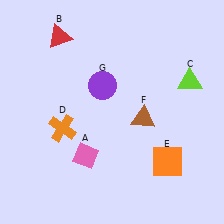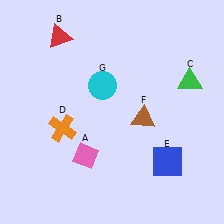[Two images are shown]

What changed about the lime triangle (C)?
In Image 1, C is lime. In Image 2, it changed to green.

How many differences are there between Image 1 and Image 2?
There are 3 differences between the two images.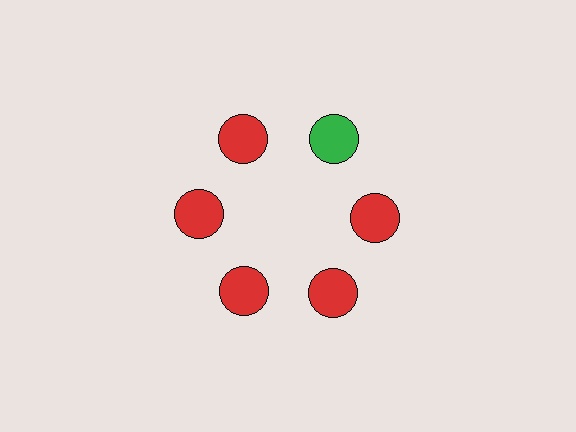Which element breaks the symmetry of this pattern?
The green circle at roughly the 1 o'clock position breaks the symmetry. All other shapes are red circles.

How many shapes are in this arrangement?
There are 6 shapes arranged in a ring pattern.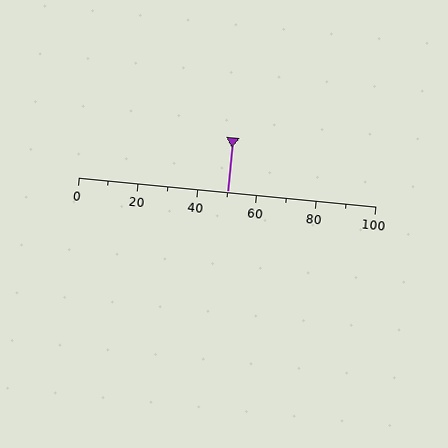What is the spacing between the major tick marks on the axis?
The major ticks are spaced 20 apart.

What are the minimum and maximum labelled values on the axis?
The axis runs from 0 to 100.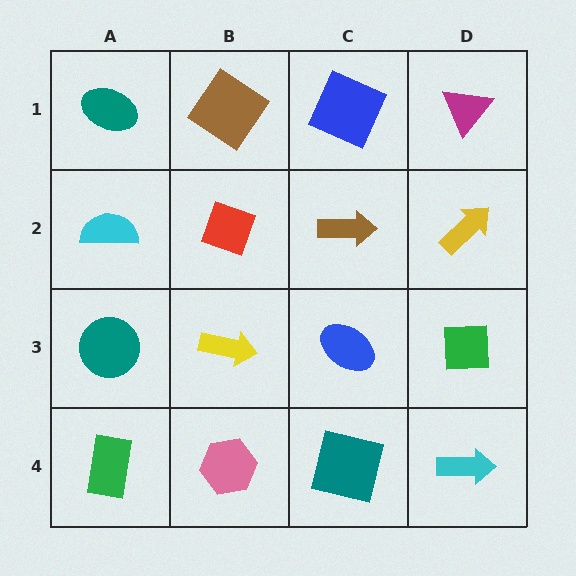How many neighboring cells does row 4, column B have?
3.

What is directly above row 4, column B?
A yellow arrow.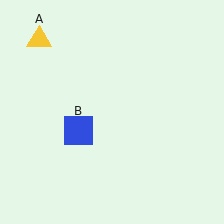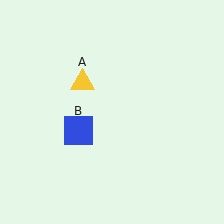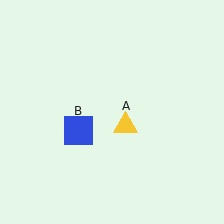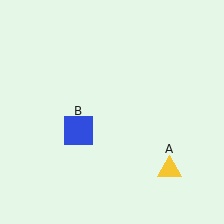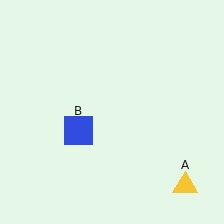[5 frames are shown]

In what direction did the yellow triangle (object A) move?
The yellow triangle (object A) moved down and to the right.